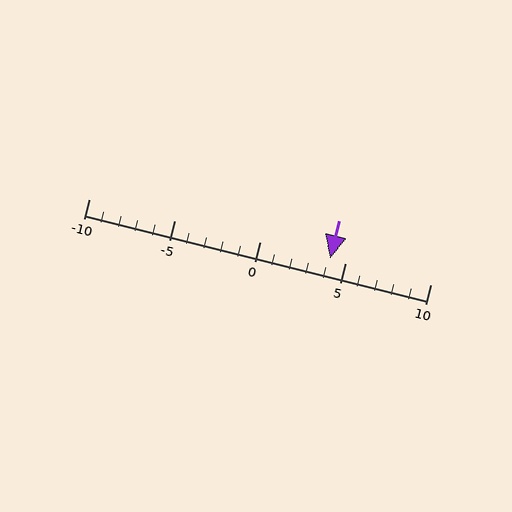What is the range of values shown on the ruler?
The ruler shows values from -10 to 10.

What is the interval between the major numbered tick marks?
The major tick marks are spaced 5 units apart.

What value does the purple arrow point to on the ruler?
The purple arrow points to approximately 4.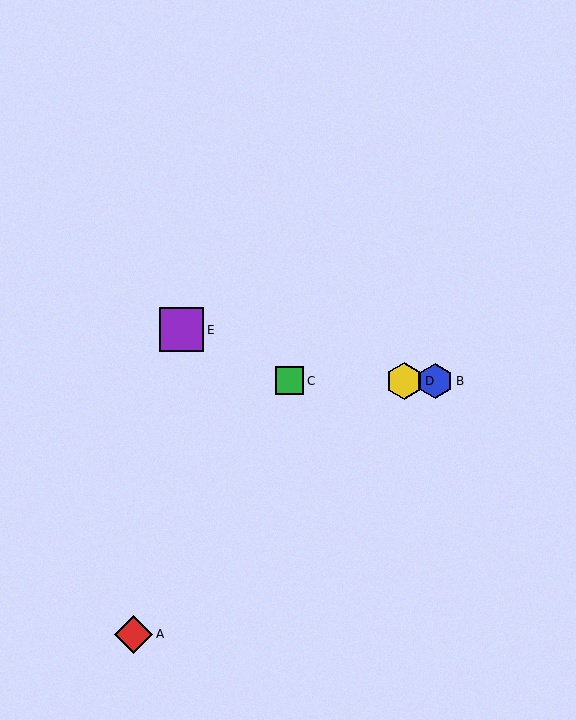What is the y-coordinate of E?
Object E is at y≈330.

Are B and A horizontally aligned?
No, B is at y≈381 and A is at y≈634.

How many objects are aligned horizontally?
3 objects (B, C, D) are aligned horizontally.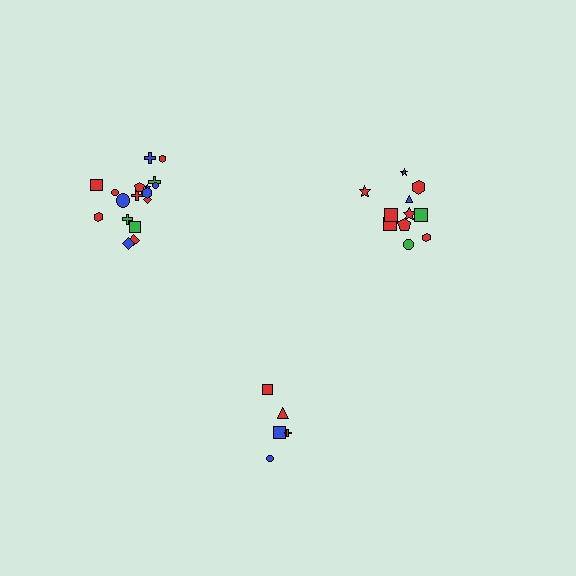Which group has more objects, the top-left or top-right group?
The top-left group.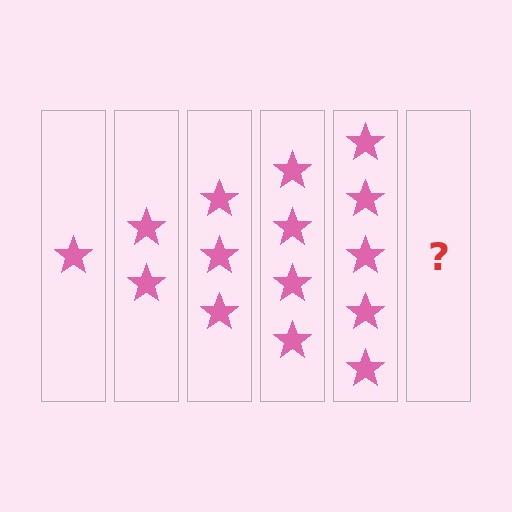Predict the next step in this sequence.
The next step is 6 stars.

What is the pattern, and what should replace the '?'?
The pattern is that each step adds one more star. The '?' should be 6 stars.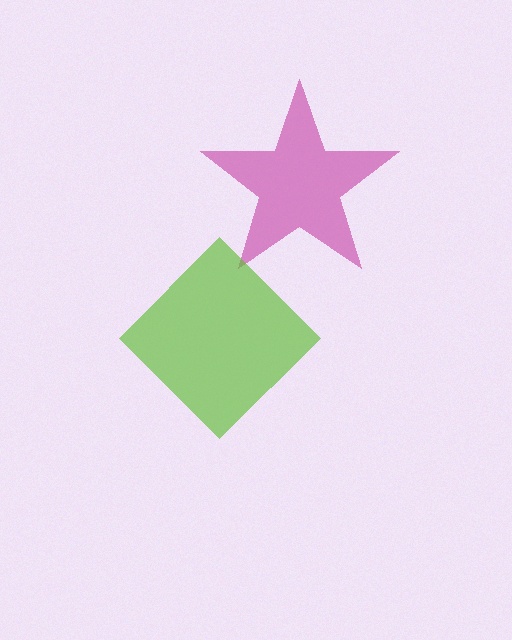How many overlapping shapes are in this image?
There are 2 overlapping shapes in the image.